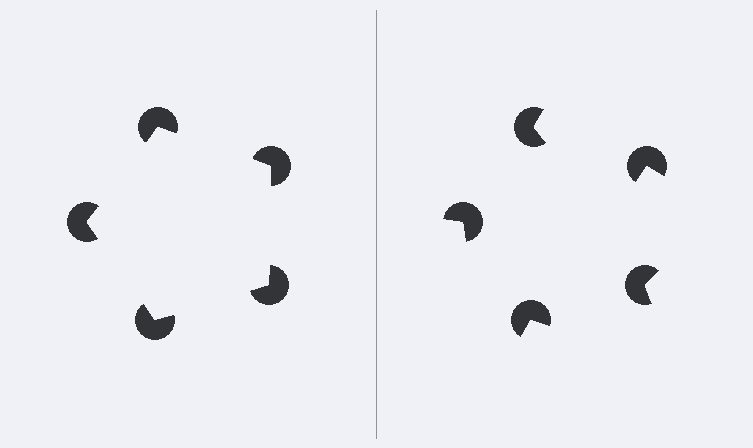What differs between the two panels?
The pac-man discs are positioned identically on both sides; only the wedge orientations differ. On the left they align to a pentagon; on the right they are misaligned.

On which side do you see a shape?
An illusory pentagon appears on the left side. On the right side the wedge cuts are rotated, so no coherent shape forms.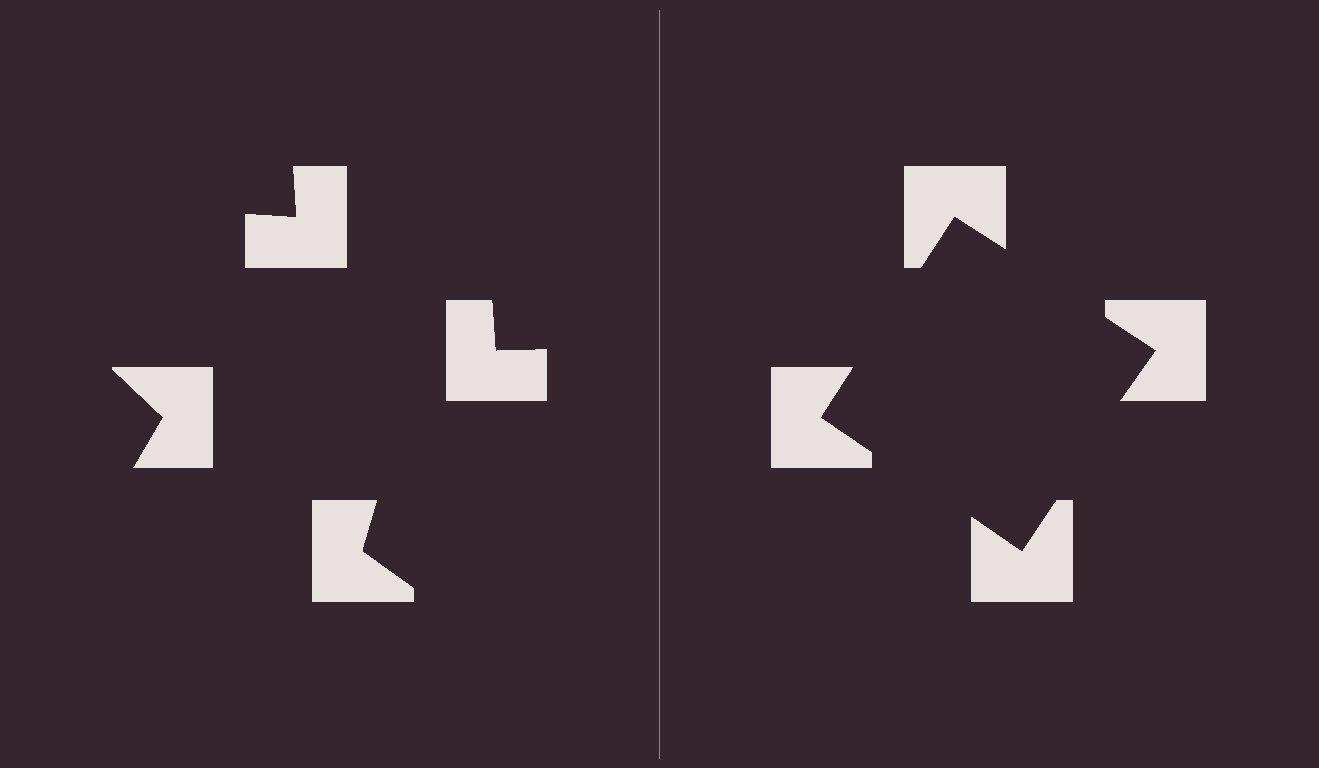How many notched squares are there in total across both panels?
8 — 4 on each side.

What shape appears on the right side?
An illusory square.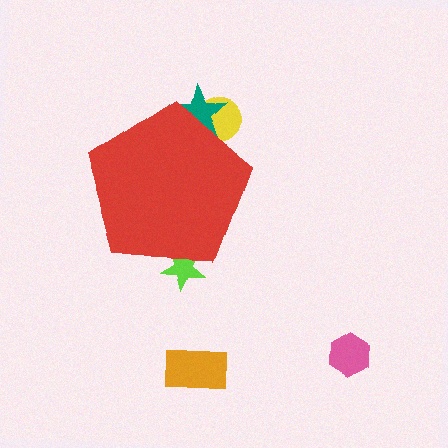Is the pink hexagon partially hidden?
No, the pink hexagon is fully visible.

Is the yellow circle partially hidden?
Yes, the yellow circle is partially hidden behind the red pentagon.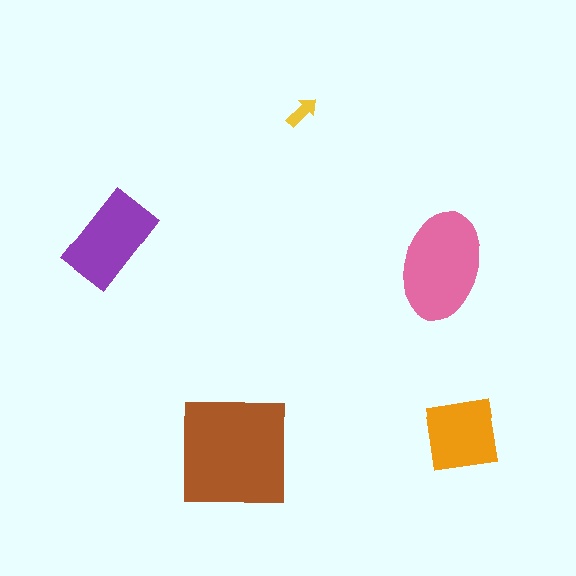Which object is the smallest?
The yellow arrow.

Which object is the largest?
The brown square.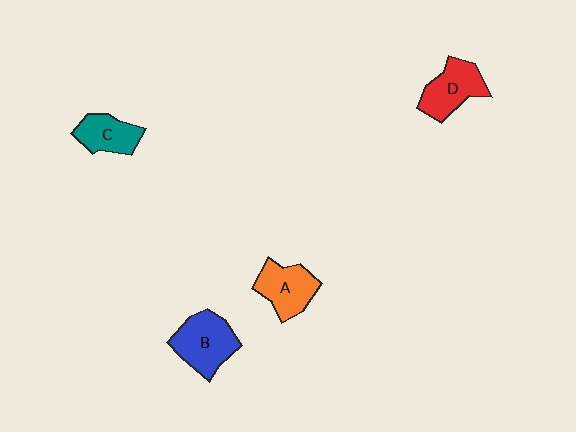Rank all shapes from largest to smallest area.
From largest to smallest: B (blue), D (red), A (orange), C (teal).